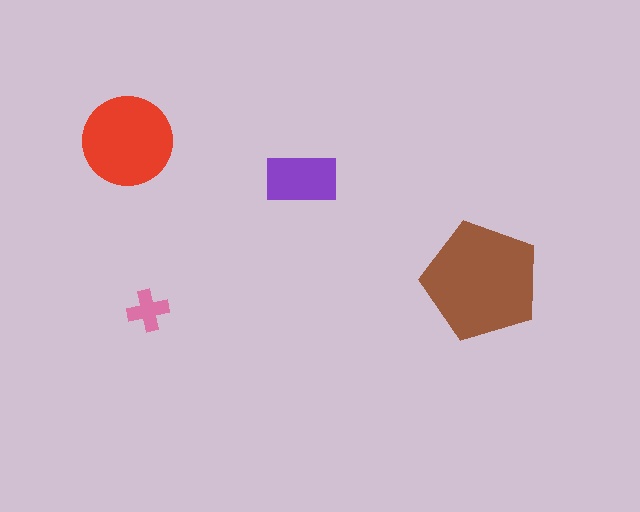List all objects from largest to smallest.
The brown pentagon, the red circle, the purple rectangle, the pink cross.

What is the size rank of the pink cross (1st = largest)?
4th.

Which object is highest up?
The red circle is topmost.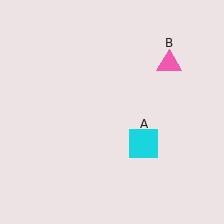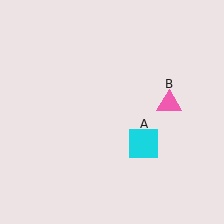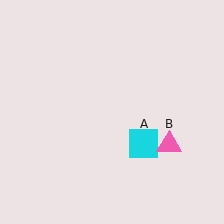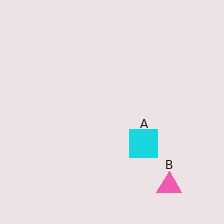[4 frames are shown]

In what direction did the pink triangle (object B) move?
The pink triangle (object B) moved down.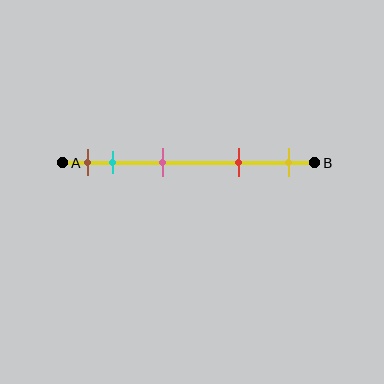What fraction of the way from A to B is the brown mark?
The brown mark is approximately 10% (0.1) of the way from A to B.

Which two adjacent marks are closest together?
The brown and cyan marks are the closest adjacent pair.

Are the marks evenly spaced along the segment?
No, the marks are not evenly spaced.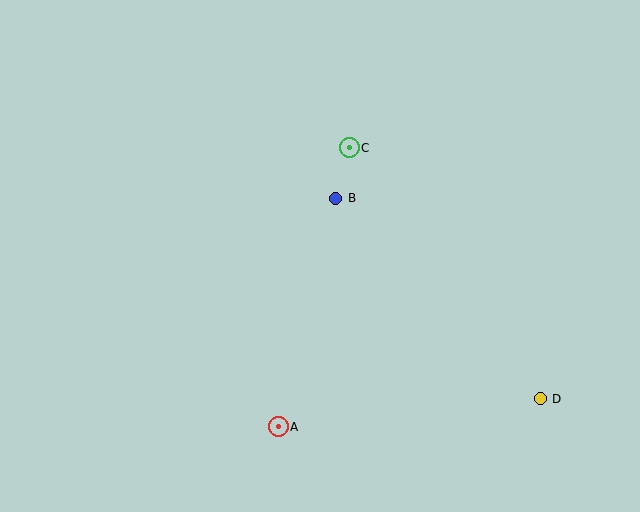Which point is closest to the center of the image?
Point B at (336, 198) is closest to the center.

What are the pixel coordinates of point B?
Point B is at (336, 198).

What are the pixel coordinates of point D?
Point D is at (540, 399).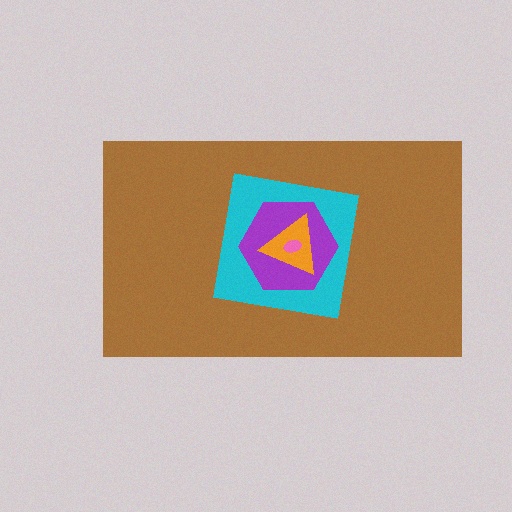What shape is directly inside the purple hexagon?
The orange triangle.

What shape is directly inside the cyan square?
The purple hexagon.